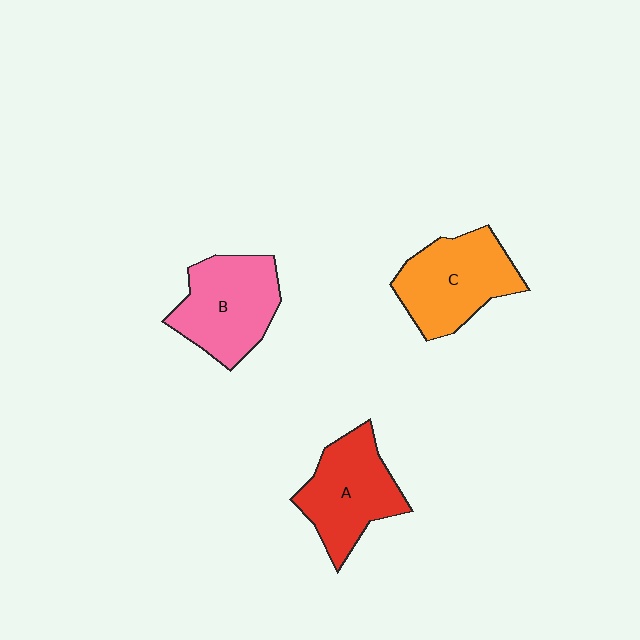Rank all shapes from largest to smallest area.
From largest to smallest: C (orange), B (pink), A (red).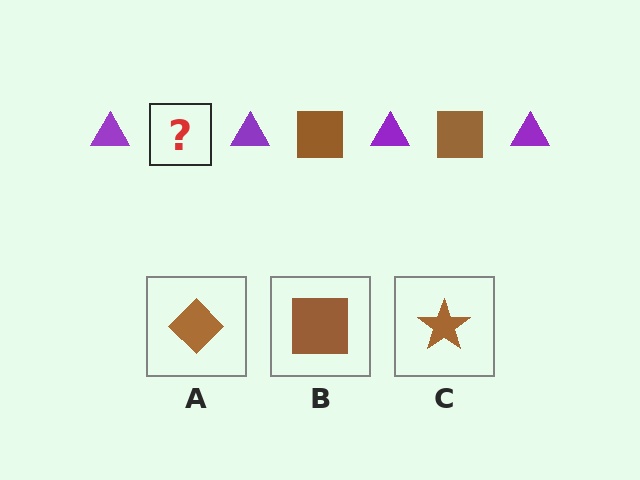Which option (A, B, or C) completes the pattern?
B.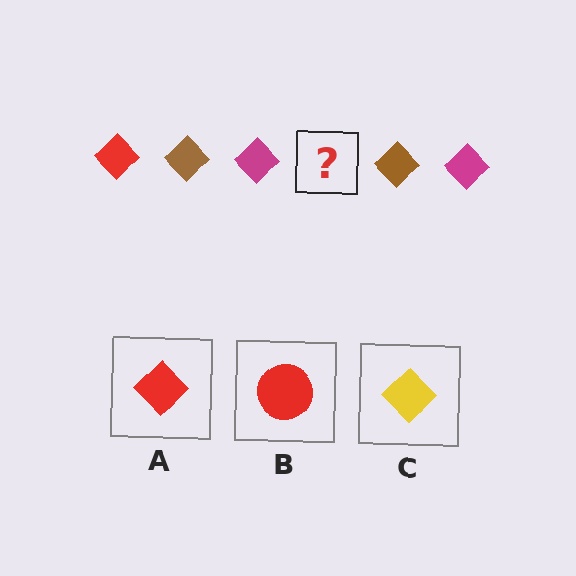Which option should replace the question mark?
Option A.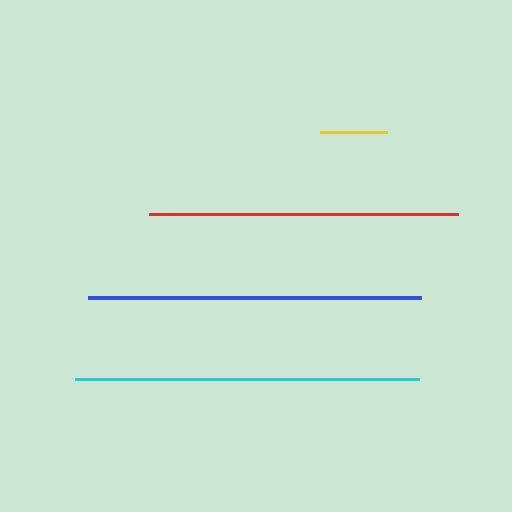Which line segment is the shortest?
The yellow line is the shortest at approximately 67 pixels.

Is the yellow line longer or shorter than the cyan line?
The cyan line is longer than the yellow line.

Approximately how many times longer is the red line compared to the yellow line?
The red line is approximately 4.6 times the length of the yellow line.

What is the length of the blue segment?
The blue segment is approximately 333 pixels long.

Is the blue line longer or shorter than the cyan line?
The cyan line is longer than the blue line.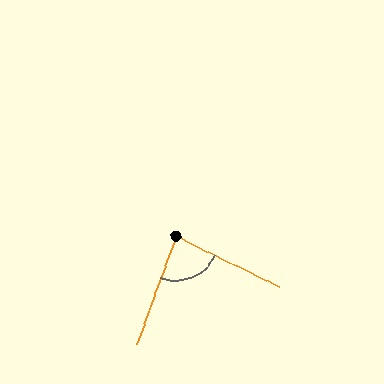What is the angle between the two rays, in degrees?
Approximately 85 degrees.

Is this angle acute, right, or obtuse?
It is acute.